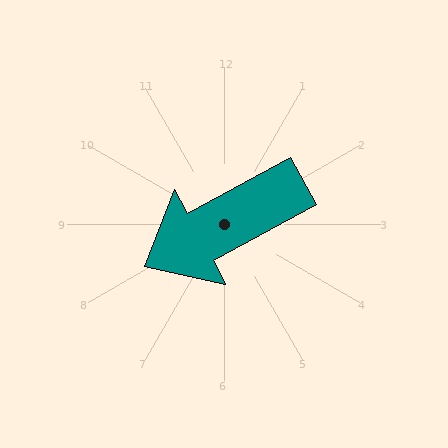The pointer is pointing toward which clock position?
Roughly 8 o'clock.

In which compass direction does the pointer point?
Southwest.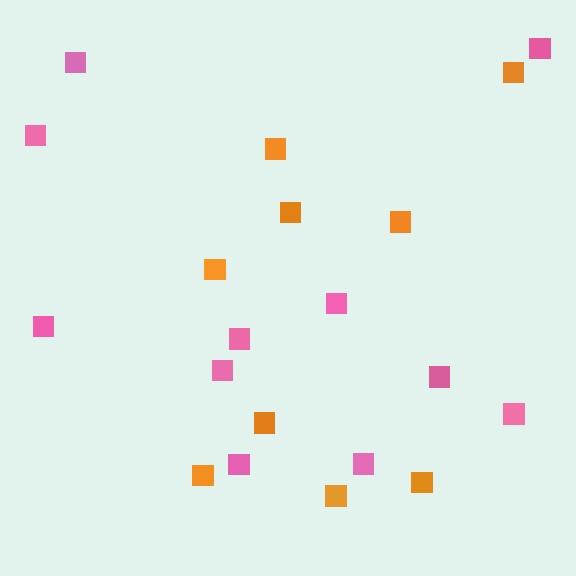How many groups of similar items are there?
There are 2 groups: one group of pink squares (11) and one group of orange squares (9).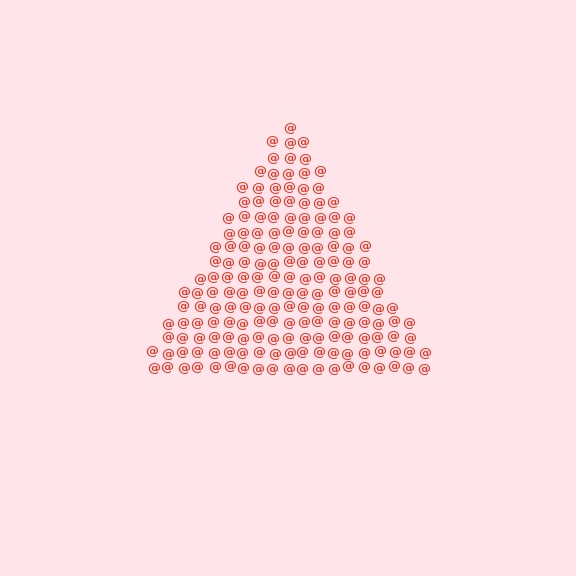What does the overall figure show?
The overall figure shows a triangle.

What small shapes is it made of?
It is made of small at signs.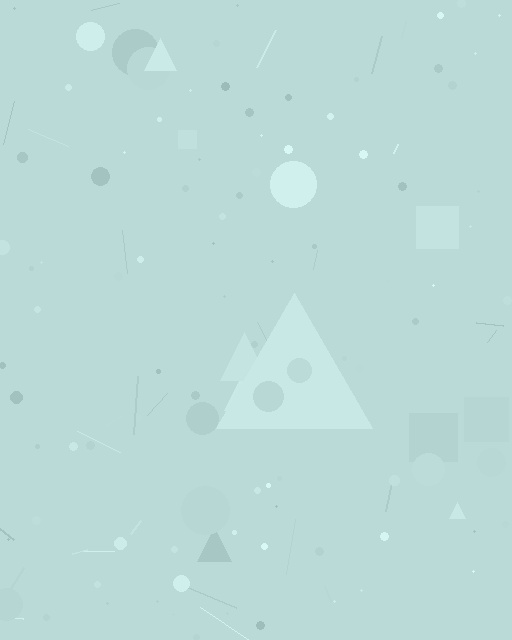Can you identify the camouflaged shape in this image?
The camouflaged shape is a triangle.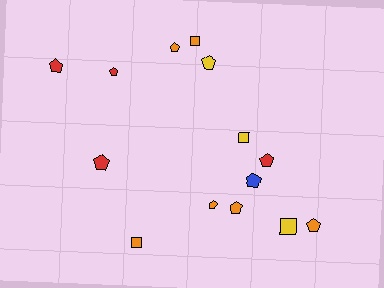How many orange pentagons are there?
There are 4 orange pentagons.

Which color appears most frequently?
Orange, with 6 objects.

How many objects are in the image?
There are 14 objects.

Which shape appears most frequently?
Pentagon, with 10 objects.